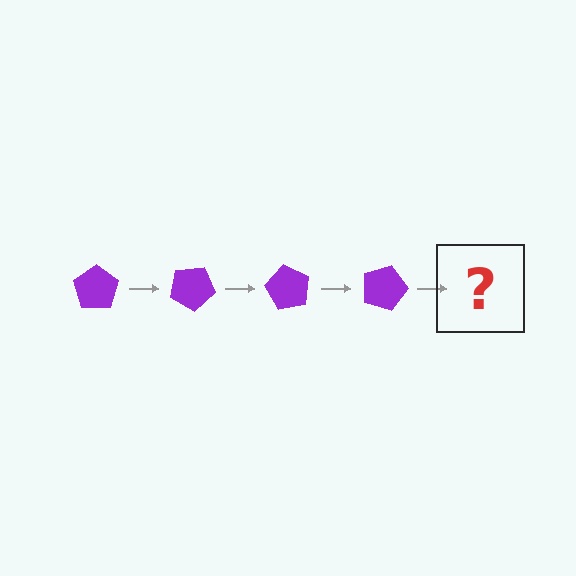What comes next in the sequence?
The next element should be a purple pentagon rotated 120 degrees.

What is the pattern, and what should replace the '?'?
The pattern is that the pentagon rotates 30 degrees each step. The '?' should be a purple pentagon rotated 120 degrees.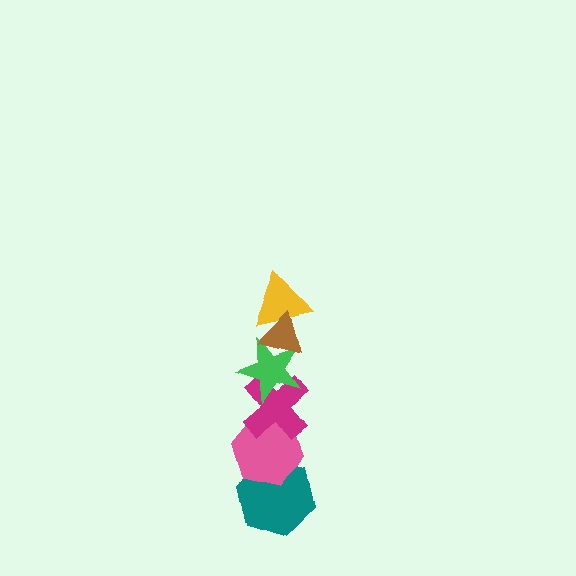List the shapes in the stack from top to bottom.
From top to bottom: the brown triangle, the yellow triangle, the green star, the magenta cross, the pink hexagon, the teal hexagon.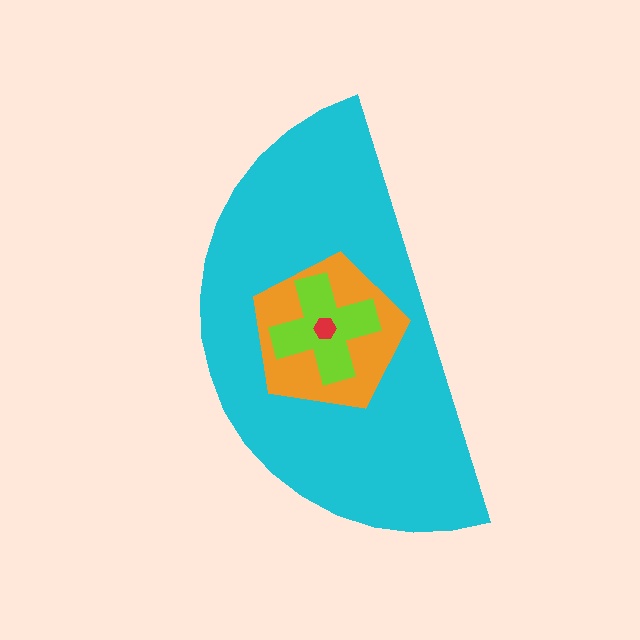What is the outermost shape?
The cyan semicircle.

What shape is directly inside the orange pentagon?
The lime cross.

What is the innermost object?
The red hexagon.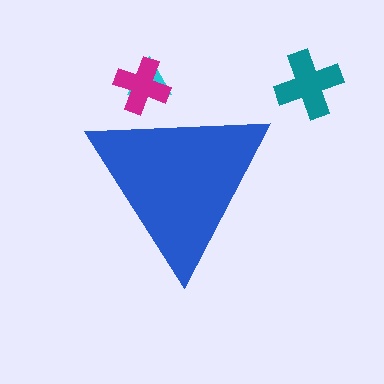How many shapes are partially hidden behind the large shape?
2 shapes are partially hidden.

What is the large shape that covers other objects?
A blue triangle.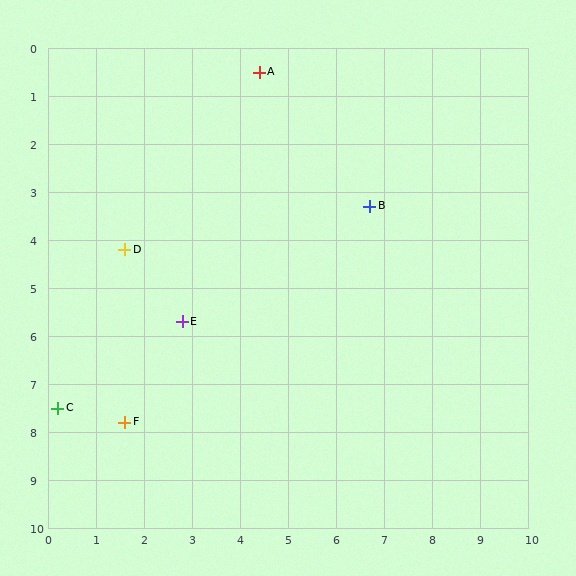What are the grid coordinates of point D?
Point D is at approximately (1.6, 4.2).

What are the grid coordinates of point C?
Point C is at approximately (0.2, 7.5).